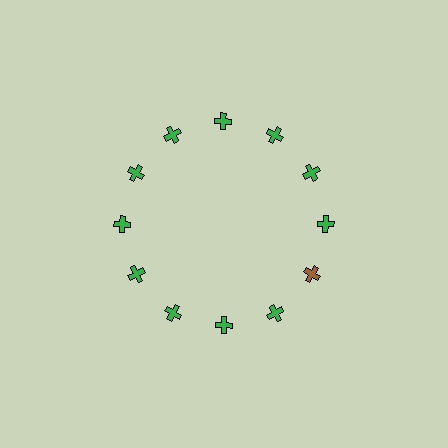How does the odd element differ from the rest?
It has a different color: brown instead of green.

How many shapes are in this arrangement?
There are 12 shapes arranged in a ring pattern.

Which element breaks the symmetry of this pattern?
The brown cross at roughly the 4 o'clock position breaks the symmetry. All other shapes are green crosses.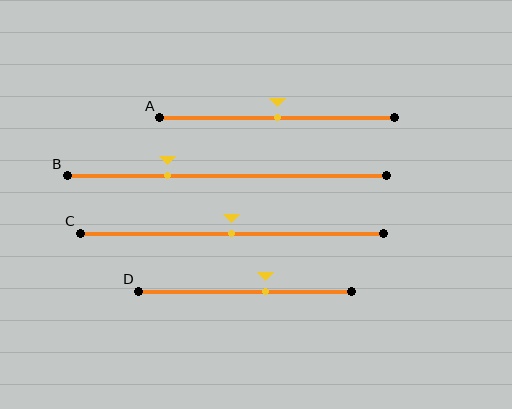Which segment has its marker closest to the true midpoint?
Segment A has its marker closest to the true midpoint.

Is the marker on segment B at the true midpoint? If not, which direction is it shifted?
No, the marker on segment B is shifted to the left by about 19% of the segment length.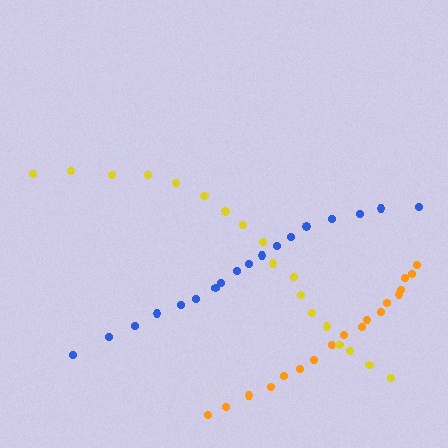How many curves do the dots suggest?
There are 3 distinct paths.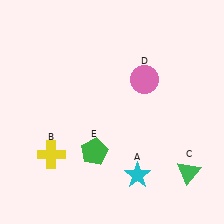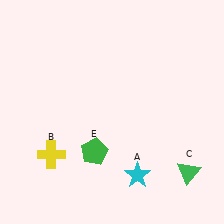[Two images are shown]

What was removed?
The pink circle (D) was removed in Image 2.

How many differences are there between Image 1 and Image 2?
There is 1 difference between the two images.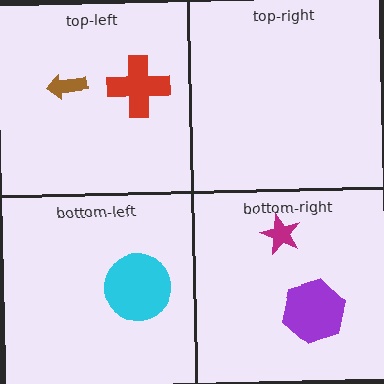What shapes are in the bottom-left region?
The cyan circle.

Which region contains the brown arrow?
The top-left region.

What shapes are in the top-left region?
The brown arrow, the red cross.